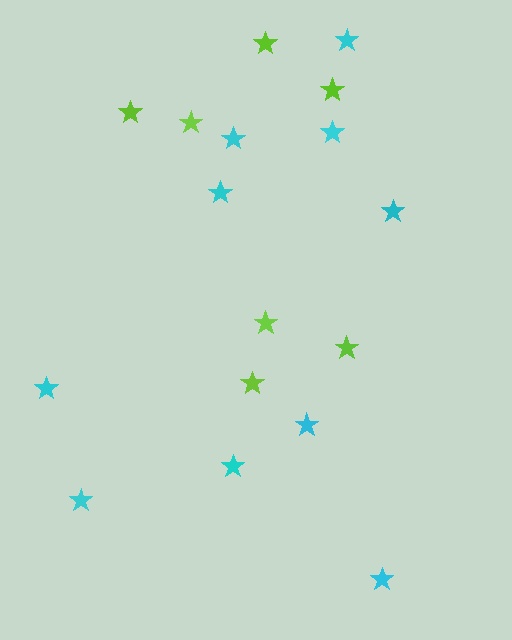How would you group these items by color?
There are 2 groups: one group of cyan stars (10) and one group of lime stars (7).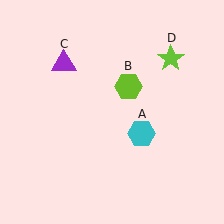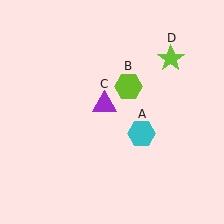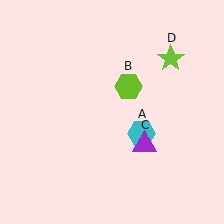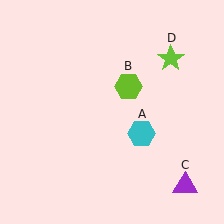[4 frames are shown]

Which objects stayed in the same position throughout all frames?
Cyan hexagon (object A) and lime hexagon (object B) and lime star (object D) remained stationary.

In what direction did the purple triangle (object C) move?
The purple triangle (object C) moved down and to the right.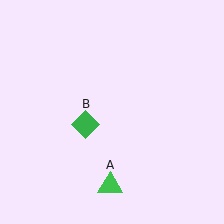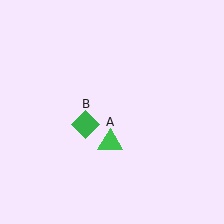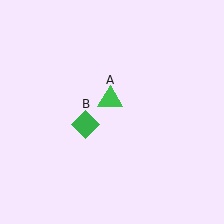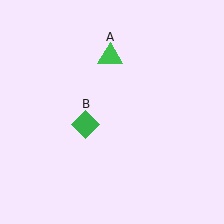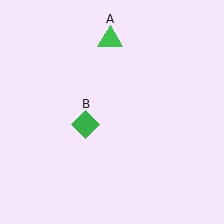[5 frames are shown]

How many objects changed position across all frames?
1 object changed position: green triangle (object A).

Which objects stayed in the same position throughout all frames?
Green diamond (object B) remained stationary.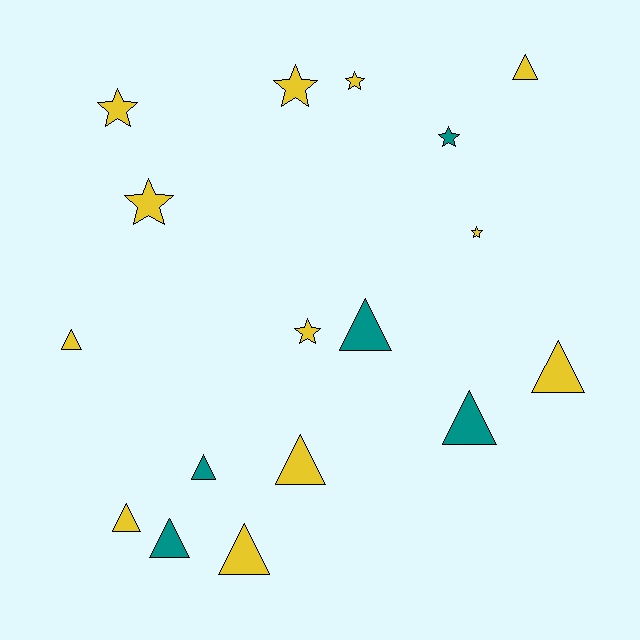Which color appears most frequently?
Yellow, with 12 objects.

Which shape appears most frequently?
Triangle, with 10 objects.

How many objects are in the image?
There are 17 objects.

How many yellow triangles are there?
There are 6 yellow triangles.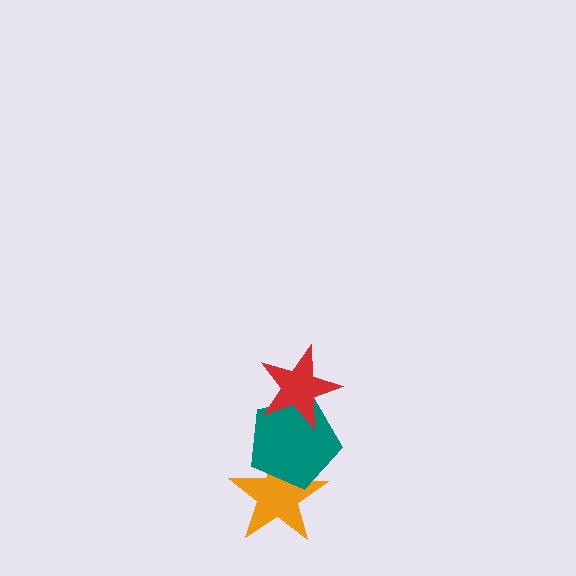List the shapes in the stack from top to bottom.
From top to bottom: the red star, the teal pentagon, the orange star.